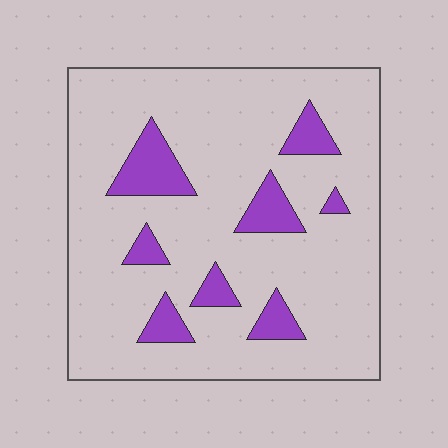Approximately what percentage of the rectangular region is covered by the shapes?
Approximately 15%.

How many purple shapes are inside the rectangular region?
8.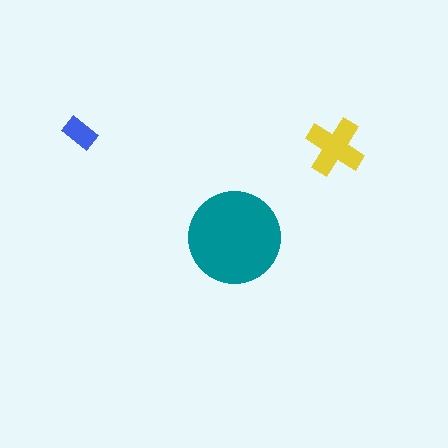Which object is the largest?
The teal circle.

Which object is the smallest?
The blue rectangle.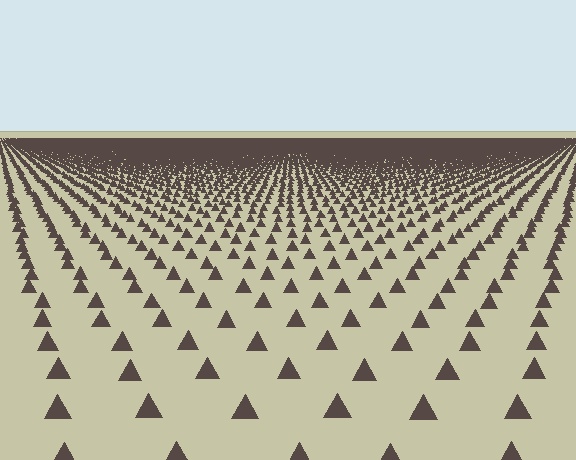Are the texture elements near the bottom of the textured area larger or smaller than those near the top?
Larger. Near the bottom, elements are closer to the viewer and appear at a bigger on-screen size.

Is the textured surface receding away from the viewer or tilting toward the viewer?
The surface is receding away from the viewer. Texture elements get smaller and denser toward the top.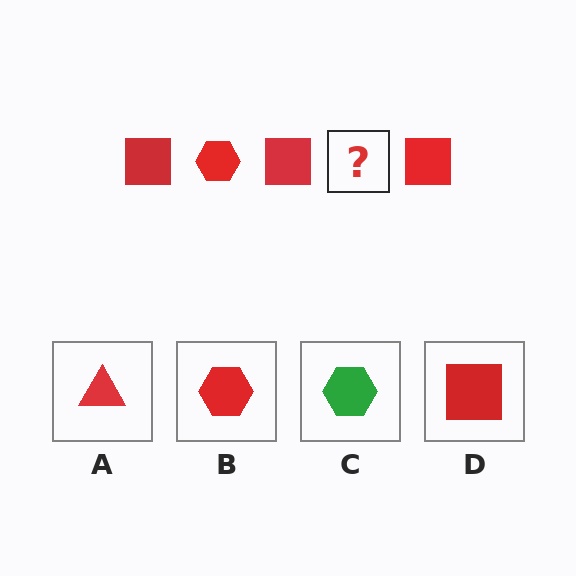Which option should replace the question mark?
Option B.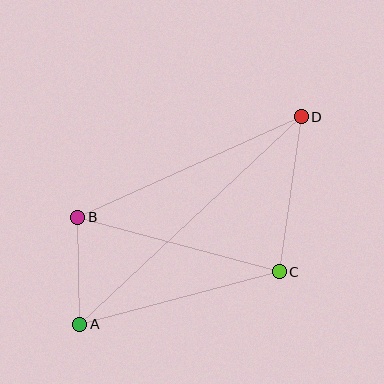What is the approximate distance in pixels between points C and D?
The distance between C and D is approximately 156 pixels.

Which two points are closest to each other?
Points A and B are closest to each other.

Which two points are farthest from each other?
Points A and D are farthest from each other.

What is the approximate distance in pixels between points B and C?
The distance between B and C is approximately 209 pixels.